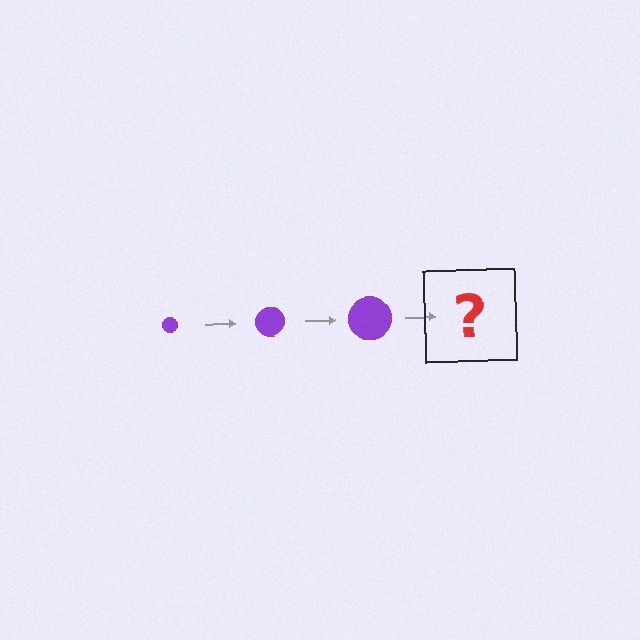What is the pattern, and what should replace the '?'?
The pattern is that the circle gets progressively larger each step. The '?' should be a purple circle, larger than the previous one.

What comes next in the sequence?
The next element should be a purple circle, larger than the previous one.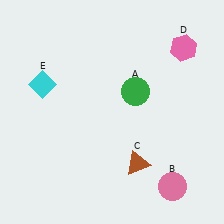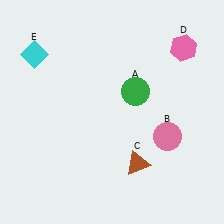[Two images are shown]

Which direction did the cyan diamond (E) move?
The cyan diamond (E) moved up.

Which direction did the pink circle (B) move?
The pink circle (B) moved up.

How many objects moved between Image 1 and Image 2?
2 objects moved between the two images.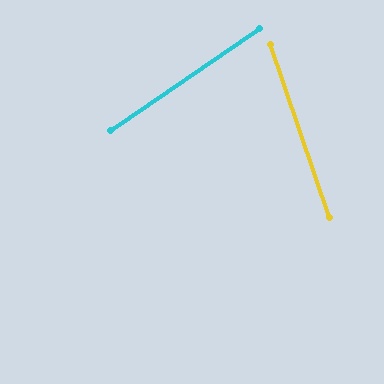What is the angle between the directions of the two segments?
Approximately 74 degrees.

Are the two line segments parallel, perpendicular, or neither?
Neither parallel nor perpendicular — they differ by about 74°.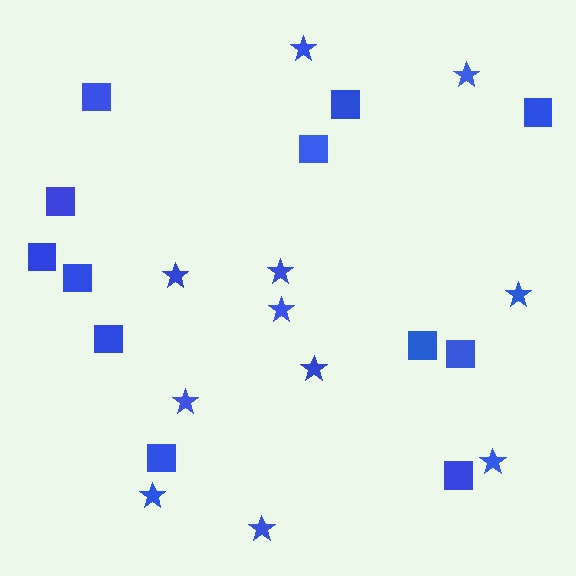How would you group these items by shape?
There are 2 groups: one group of stars (11) and one group of squares (12).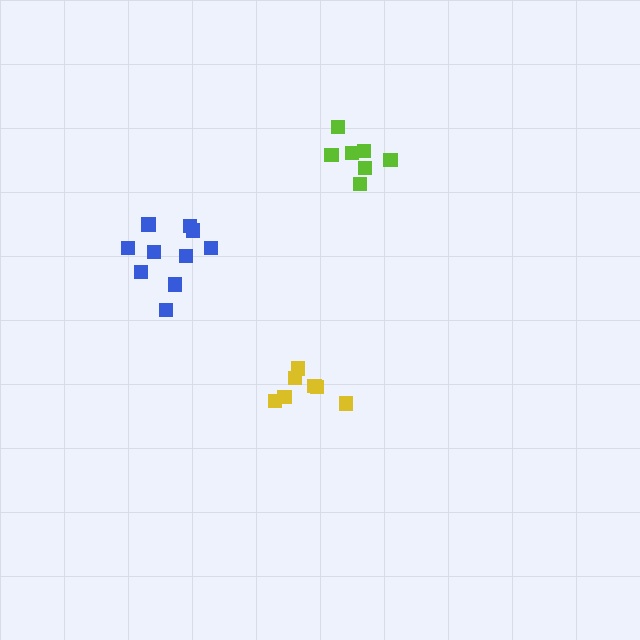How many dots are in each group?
Group 1: 7 dots, Group 2: 7 dots, Group 3: 10 dots (24 total).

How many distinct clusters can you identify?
There are 3 distinct clusters.